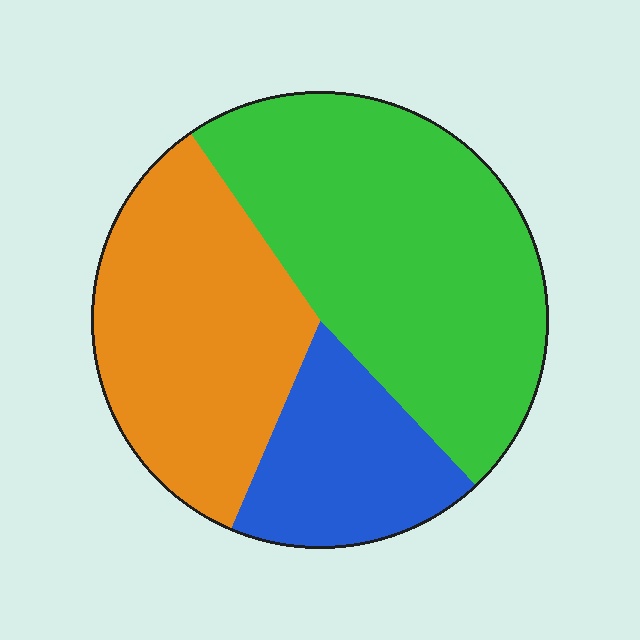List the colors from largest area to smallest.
From largest to smallest: green, orange, blue.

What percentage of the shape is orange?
Orange covers 34% of the shape.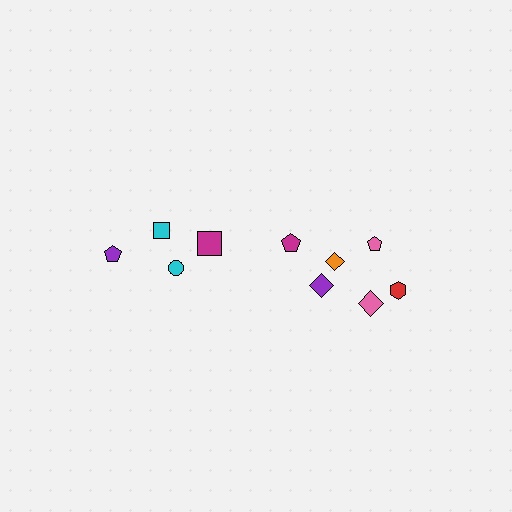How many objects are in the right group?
There are 6 objects.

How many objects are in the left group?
There are 4 objects.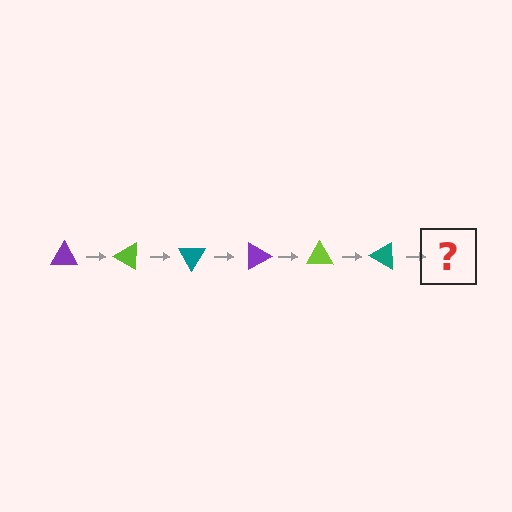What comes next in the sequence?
The next element should be a purple triangle, rotated 180 degrees from the start.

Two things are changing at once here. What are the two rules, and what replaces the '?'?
The two rules are that it rotates 30 degrees each step and the color cycles through purple, lime, and teal. The '?' should be a purple triangle, rotated 180 degrees from the start.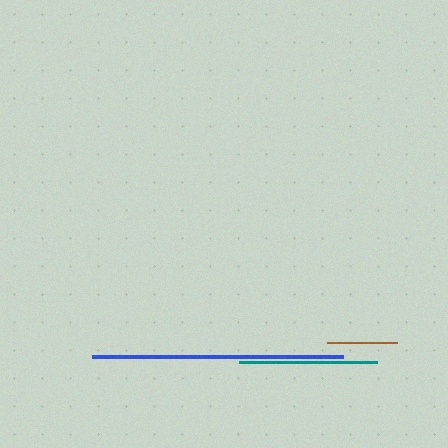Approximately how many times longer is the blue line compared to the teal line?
The blue line is approximately 1.8 times the length of the teal line.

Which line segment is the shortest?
The brown line is the shortest at approximately 70 pixels.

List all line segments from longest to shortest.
From longest to shortest: blue, teal, brown.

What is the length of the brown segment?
The brown segment is approximately 70 pixels long.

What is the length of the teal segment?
The teal segment is approximately 137 pixels long.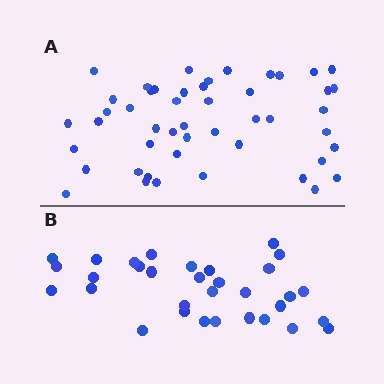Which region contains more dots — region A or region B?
Region A (the top region) has more dots.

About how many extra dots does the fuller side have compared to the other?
Region A has approximately 15 more dots than region B.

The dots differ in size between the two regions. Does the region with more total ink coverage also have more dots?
No. Region B has more total ink coverage because its dots are larger, but region A actually contains more individual dots. Total area can be misleading — the number of items is what matters here.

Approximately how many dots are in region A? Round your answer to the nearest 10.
About 50 dots. (The exact count is 48, which rounds to 50.)